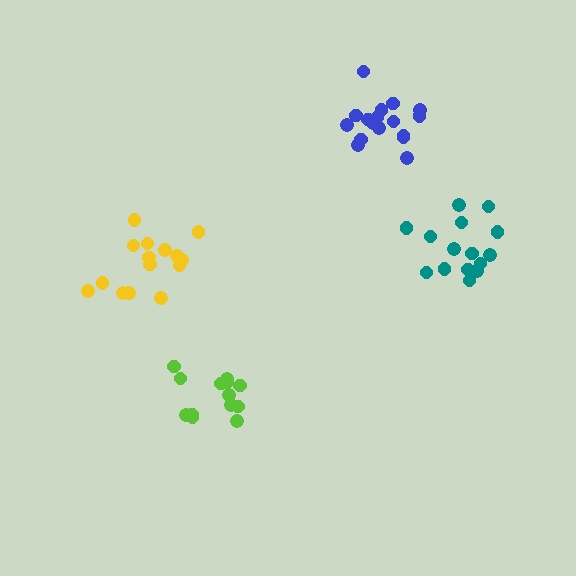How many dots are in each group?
Group 1: 15 dots, Group 2: 13 dots, Group 3: 18 dots, Group 4: 15 dots (61 total).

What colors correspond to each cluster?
The clusters are colored: teal, lime, blue, yellow.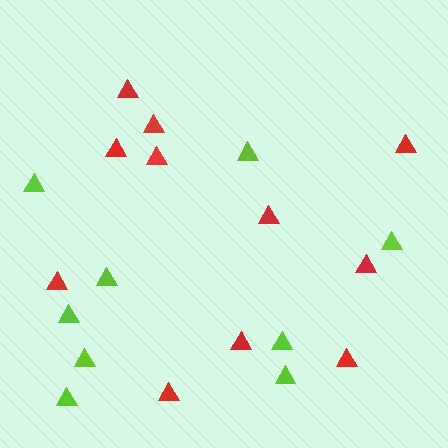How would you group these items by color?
There are 2 groups: one group of red triangles (11) and one group of lime triangles (9).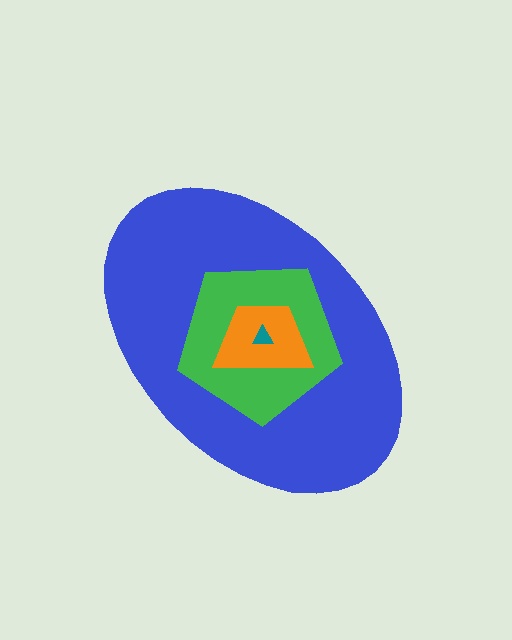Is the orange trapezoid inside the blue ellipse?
Yes.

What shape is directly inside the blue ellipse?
The green pentagon.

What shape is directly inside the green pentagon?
The orange trapezoid.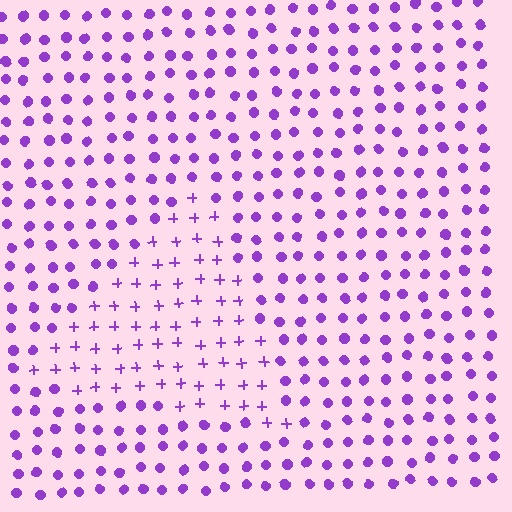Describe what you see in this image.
The image is filled with small purple elements arranged in a uniform grid. A triangle-shaped region contains plus signs, while the surrounding area contains circles. The boundary is defined purely by the change in element shape.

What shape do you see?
I see a triangle.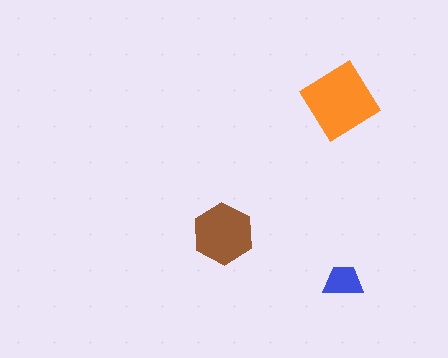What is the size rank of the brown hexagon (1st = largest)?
2nd.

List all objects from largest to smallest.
The orange diamond, the brown hexagon, the blue trapezoid.